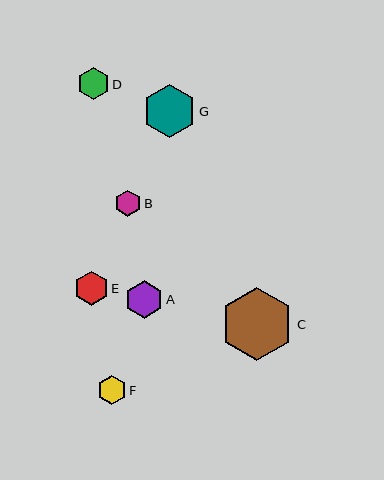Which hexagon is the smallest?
Hexagon B is the smallest with a size of approximately 26 pixels.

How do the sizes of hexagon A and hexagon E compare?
Hexagon A and hexagon E are approximately the same size.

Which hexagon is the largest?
Hexagon C is the largest with a size of approximately 73 pixels.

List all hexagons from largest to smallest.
From largest to smallest: C, G, A, E, D, F, B.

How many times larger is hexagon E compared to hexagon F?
Hexagon E is approximately 1.2 times the size of hexagon F.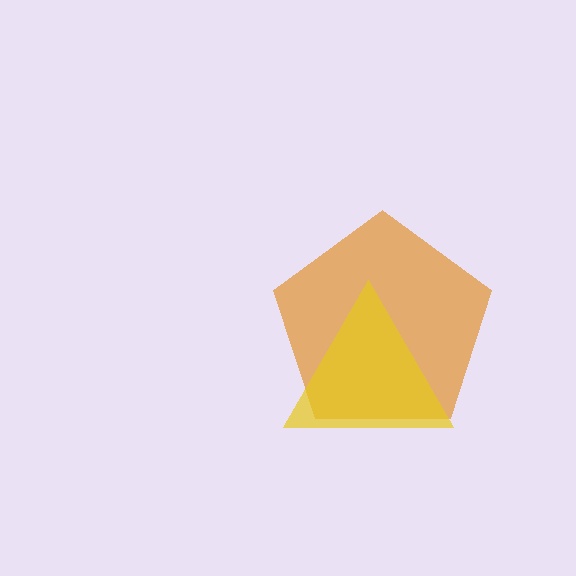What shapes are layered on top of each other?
The layered shapes are: an orange pentagon, a yellow triangle.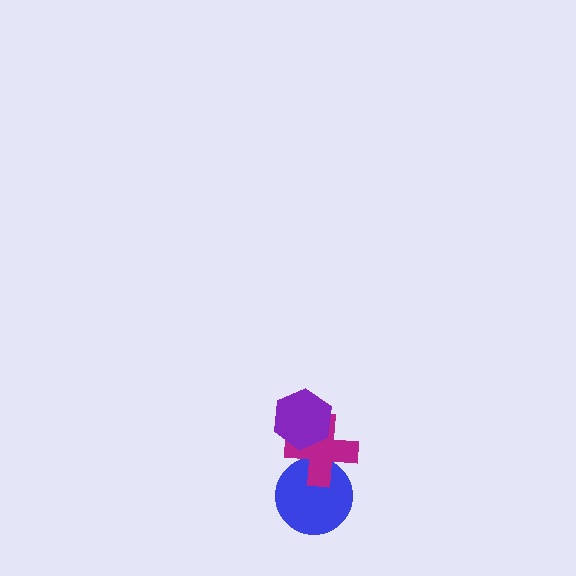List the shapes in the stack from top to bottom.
From top to bottom: the purple hexagon, the magenta cross, the blue circle.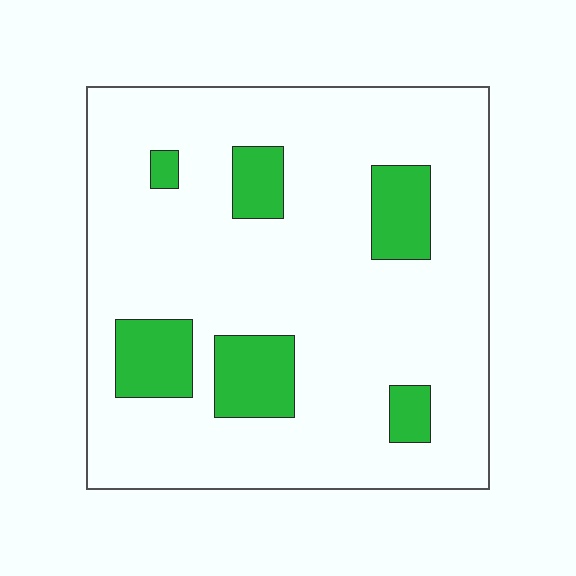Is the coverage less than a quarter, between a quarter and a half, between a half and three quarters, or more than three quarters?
Less than a quarter.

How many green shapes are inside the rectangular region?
6.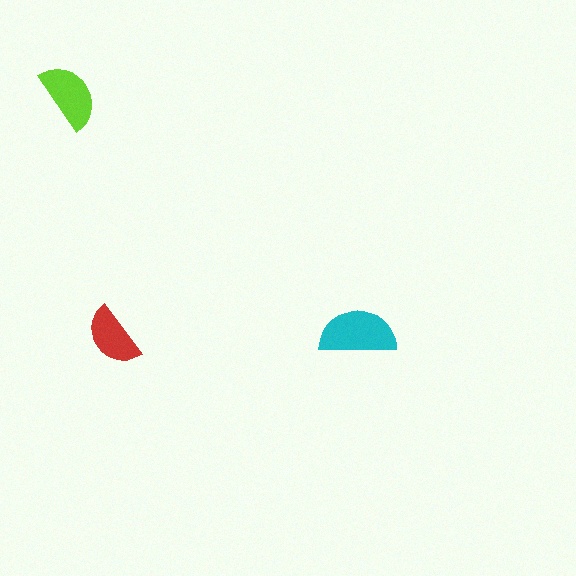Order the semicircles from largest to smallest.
the cyan one, the lime one, the red one.